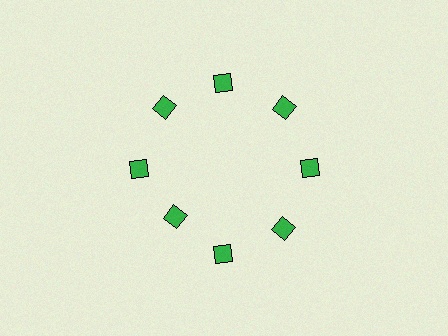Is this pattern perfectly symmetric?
No. The 8 green diamonds are arranged in a ring, but one element near the 8 o'clock position is pulled inward toward the center, breaking the 8-fold rotational symmetry.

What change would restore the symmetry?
The symmetry would be restored by moving it outward, back onto the ring so that all 8 diamonds sit at equal angles and equal distance from the center.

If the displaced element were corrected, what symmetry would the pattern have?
It would have 8-fold rotational symmetry — the pattern would map onto itself every 45 degrees.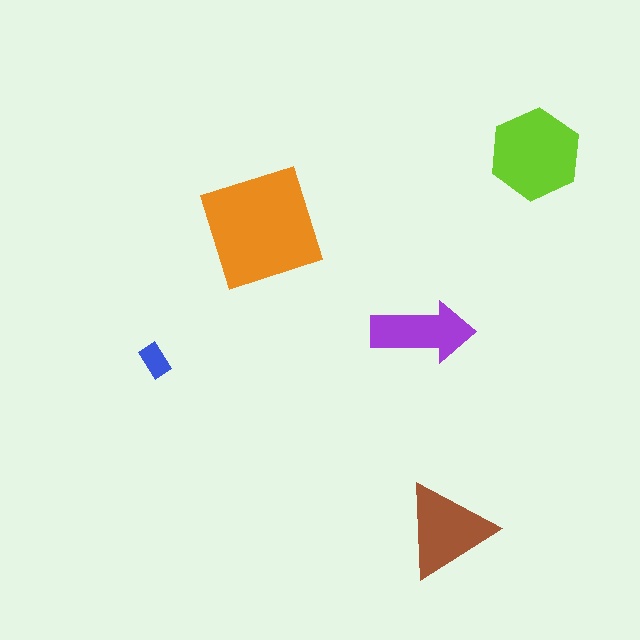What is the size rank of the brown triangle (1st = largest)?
3rd.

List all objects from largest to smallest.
The orange square, the lime hexagon, the brown triangle, the purple arrow, the blue rectangle.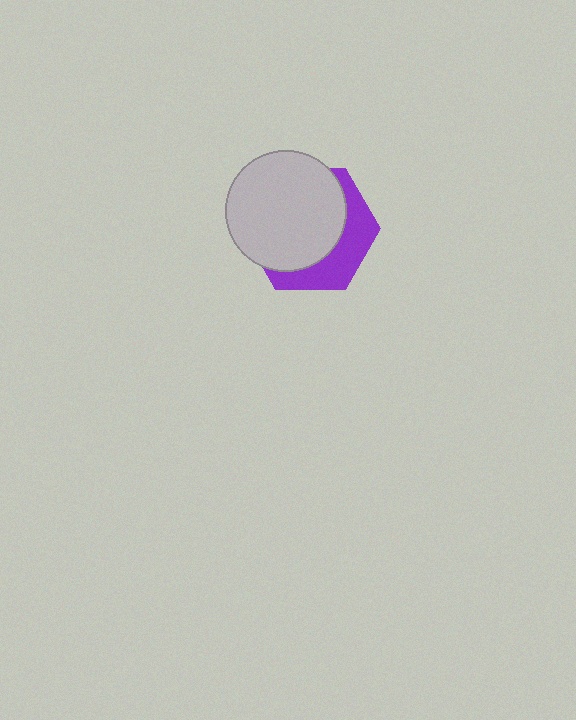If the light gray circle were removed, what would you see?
You would see the complete purple hexagon.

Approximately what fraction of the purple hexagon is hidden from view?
Roughly 66% of the purple hexagon is hidden behind the light gray circle.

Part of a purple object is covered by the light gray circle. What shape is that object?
It is a hexagon.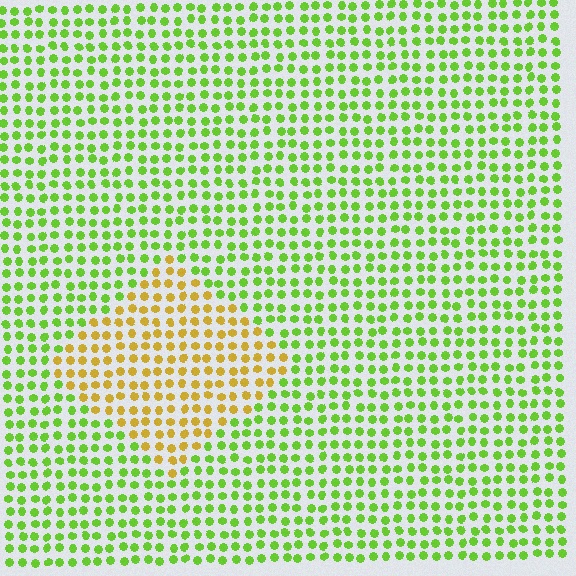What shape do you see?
I see a diamond.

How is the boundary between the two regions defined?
The boundary is defined purely by a slight shift in hue (about 52 degrees). Spacing, size, and orientation are identical on both sides.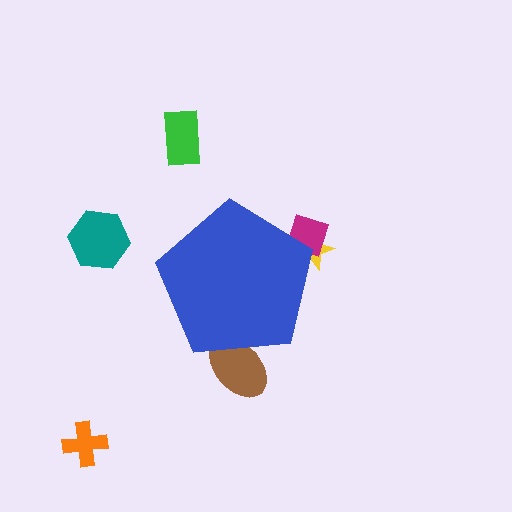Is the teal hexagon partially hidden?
No, the teal hexagon is fully visible.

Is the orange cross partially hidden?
No, the orange cross is fully visible.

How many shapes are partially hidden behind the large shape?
3 shapes are partially hidden.